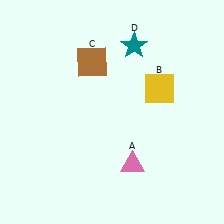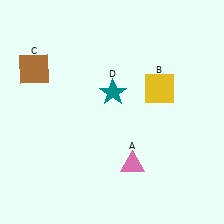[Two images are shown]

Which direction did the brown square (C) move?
The brown square (C) moved left.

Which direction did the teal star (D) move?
The teal star (D) moved down.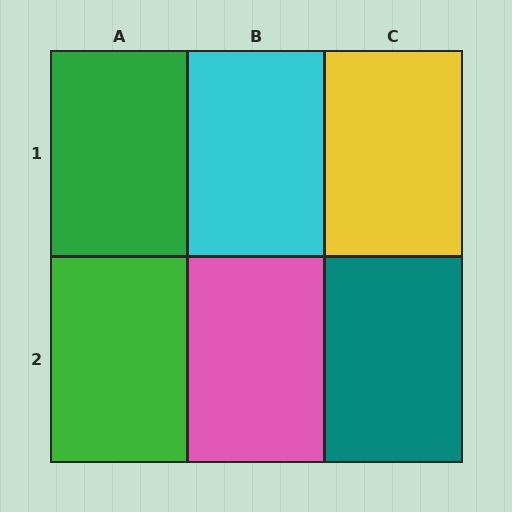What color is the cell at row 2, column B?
Pink.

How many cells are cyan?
1 cell is cyan.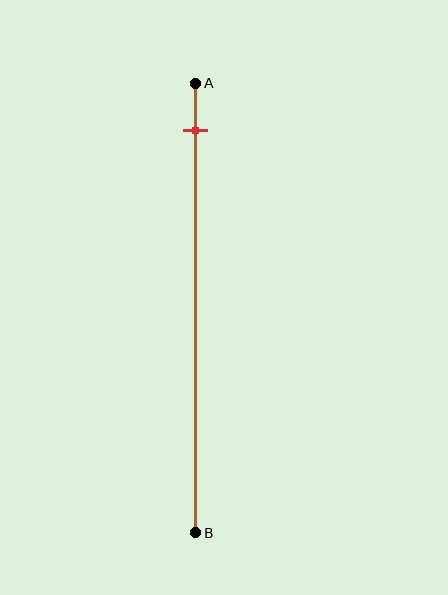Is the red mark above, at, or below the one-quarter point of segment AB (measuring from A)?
The red mark is above the one-quarter point of segment AB.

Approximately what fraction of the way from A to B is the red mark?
The red mark is approximately 10% of the way from A to B.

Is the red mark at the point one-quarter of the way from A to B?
No, the mark is at about 10% from A, not at the 25% one-quarter point.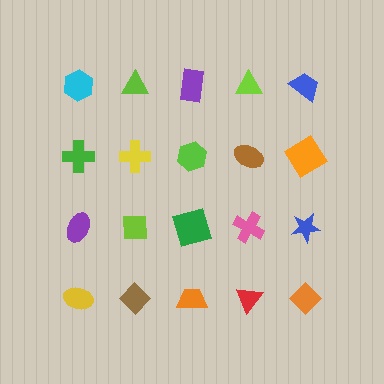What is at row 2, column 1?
A green cross.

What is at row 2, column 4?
A brown ellipse.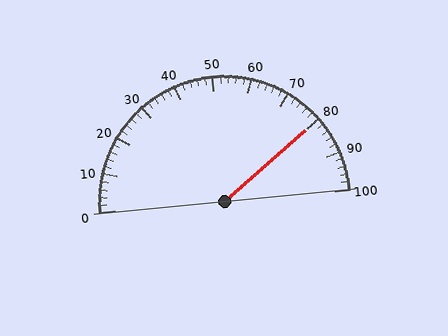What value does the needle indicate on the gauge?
The needle indicates approximately 80.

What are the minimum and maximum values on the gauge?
The gauge ranges from 0 to 100.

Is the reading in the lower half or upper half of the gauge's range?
The reading is in the upper half of the range (0 to 100).